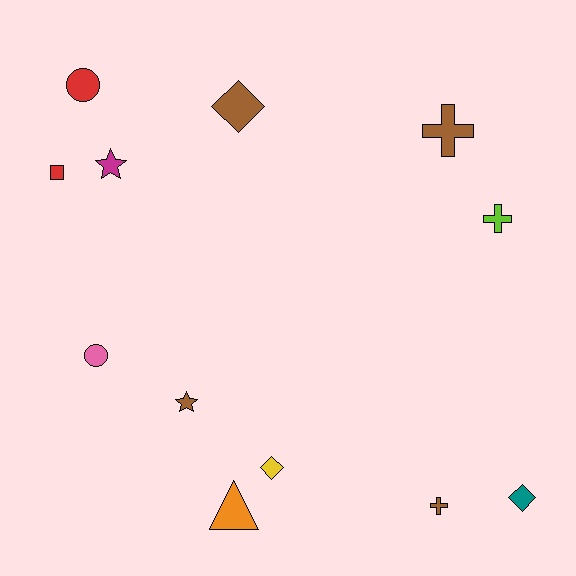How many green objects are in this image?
There are no green objects.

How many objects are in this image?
There are 12 objects.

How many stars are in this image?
There are 2 stars.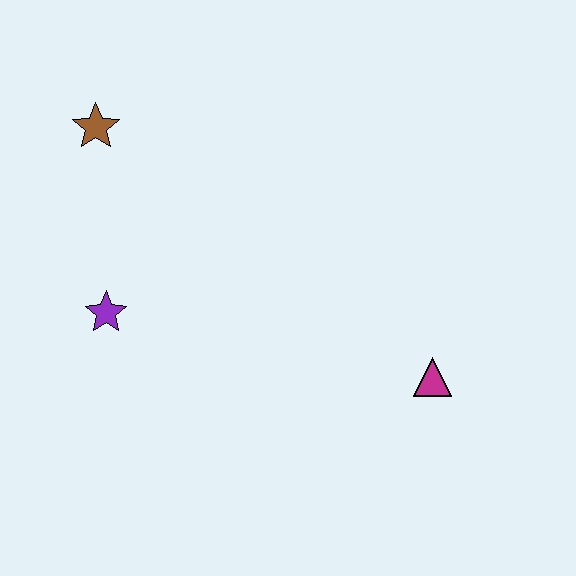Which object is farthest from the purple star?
The magenta triangle is farthest from the purple star.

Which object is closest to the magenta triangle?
The purple star is closest to the magenta triangle.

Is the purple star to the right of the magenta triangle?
No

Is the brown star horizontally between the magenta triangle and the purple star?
No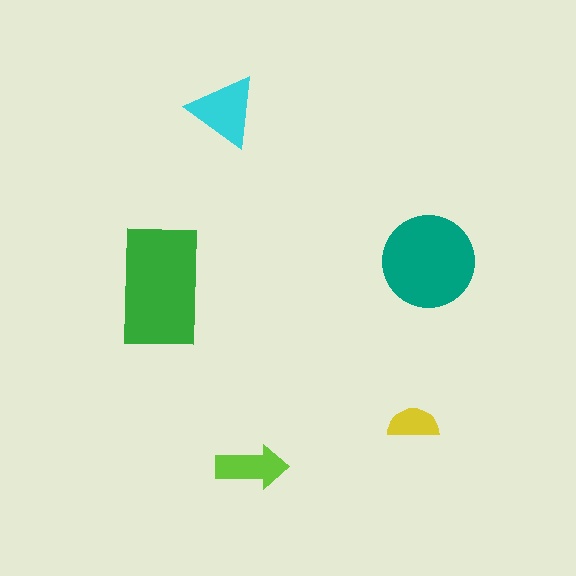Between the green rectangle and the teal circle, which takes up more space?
The green rectangle.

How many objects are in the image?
There are 5 objects in the image.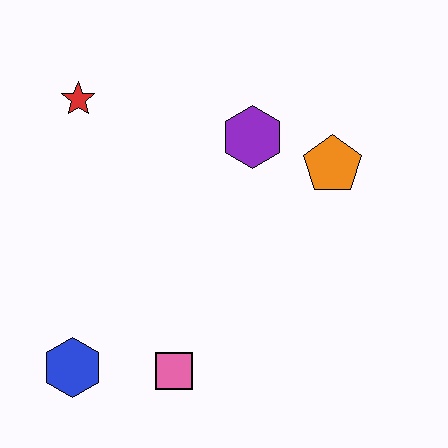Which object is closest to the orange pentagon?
The purple hexagon is closest to the orange pentagon.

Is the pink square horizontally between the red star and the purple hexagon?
Yes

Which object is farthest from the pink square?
The red star is farthest from the pink square.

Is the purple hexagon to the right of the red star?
Yes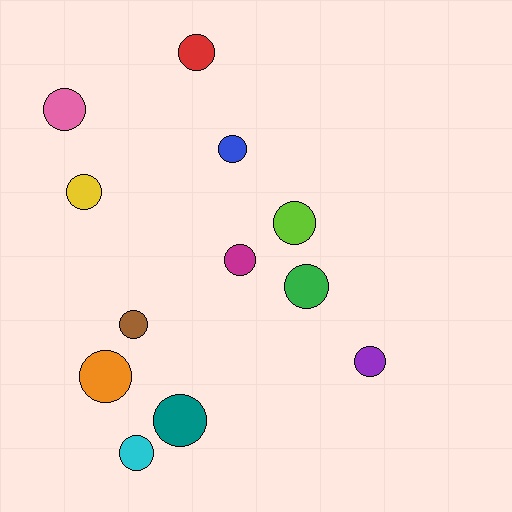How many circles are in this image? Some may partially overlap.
There are 12 circles.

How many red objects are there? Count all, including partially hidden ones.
There is 1 red object.